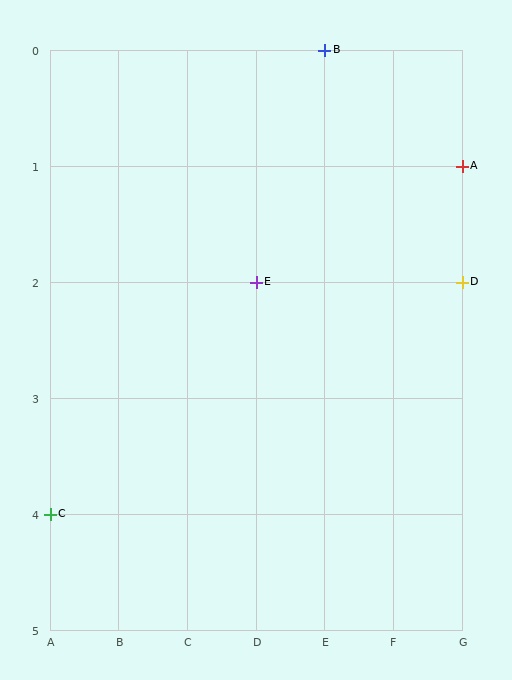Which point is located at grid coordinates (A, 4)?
Point C is at (A, 4).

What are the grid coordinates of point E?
Point E is at grid coordinates (D, 2).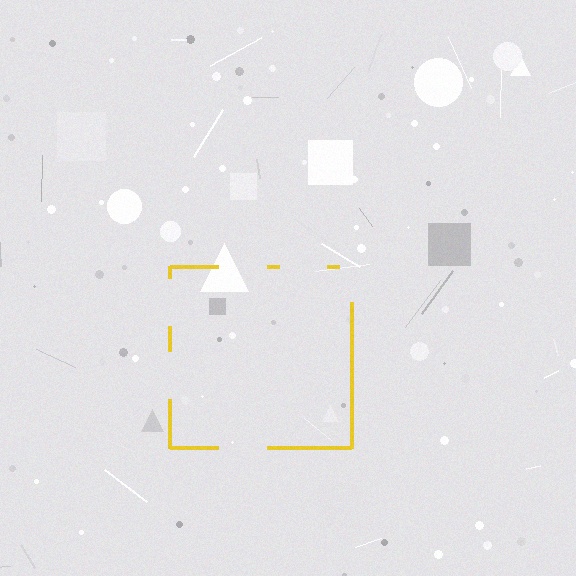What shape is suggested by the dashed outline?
The dashed outline suggests a square.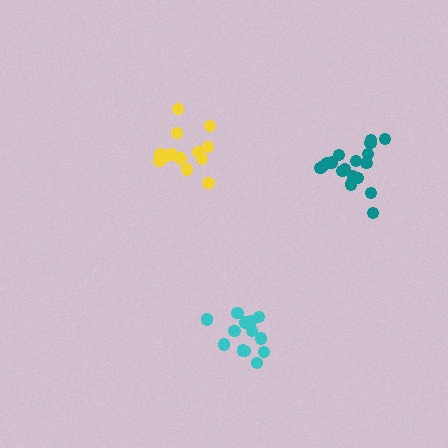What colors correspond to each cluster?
The clusters are colored: teal, yellow, cyan.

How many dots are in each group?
Group 1: 18 dots, Group 2: 13 dots, Group 3: 13 dots (44 total).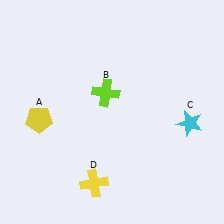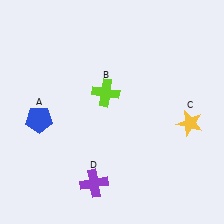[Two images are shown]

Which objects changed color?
A changed from yellow to blue. C changed from cyan to yellow. D changed from yellow to purple.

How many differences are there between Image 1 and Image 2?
There are 3 differences between the two images.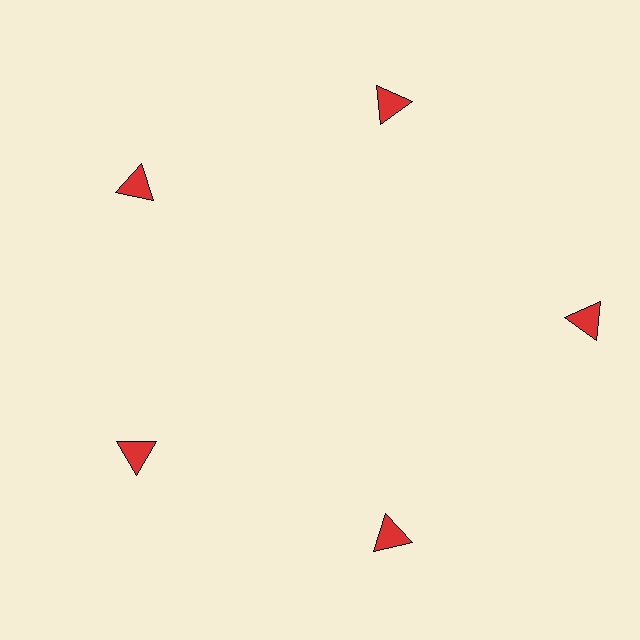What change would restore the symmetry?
The symmetry would be restored by moving it inward, back onto the ring so that all 5 triangles sit at equal angles and equal distance from the center.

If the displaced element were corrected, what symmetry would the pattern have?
It would have 5-fold rotational symmetry — the pattern would map onto itself every 72 degrees.